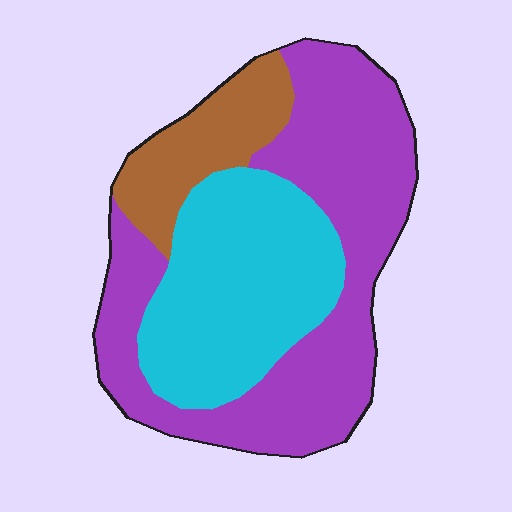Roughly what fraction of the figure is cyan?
Cyan covers roughly 35% of the figure.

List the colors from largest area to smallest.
From largest to smallest: purple, cyan, brown.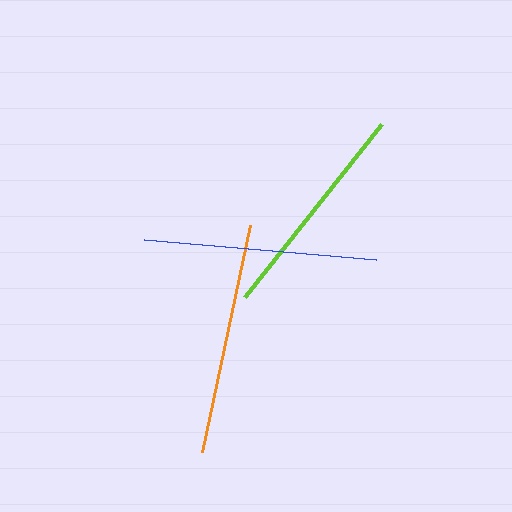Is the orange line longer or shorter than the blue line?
The blue line is longer than the orange line.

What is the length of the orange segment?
The orange segment is approximately 232 pixels long.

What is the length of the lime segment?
The lime segment is approximately 221 pixels long.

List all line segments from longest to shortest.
From longest to shortest: blue, orange, lime.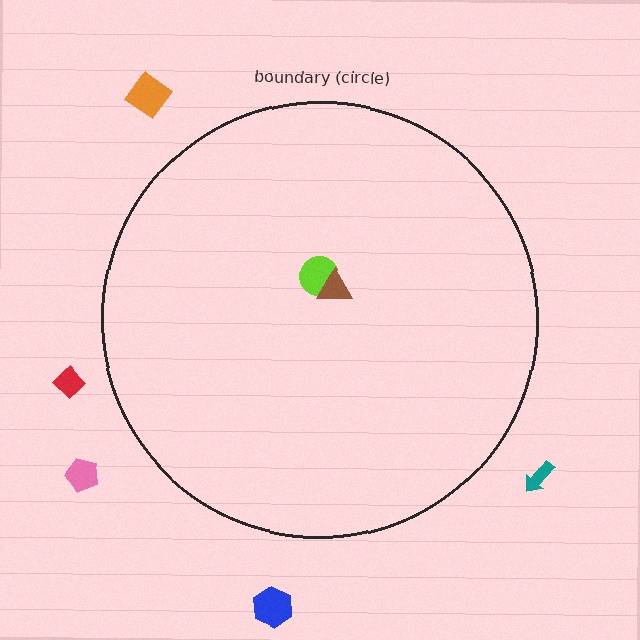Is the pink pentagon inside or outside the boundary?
Outside.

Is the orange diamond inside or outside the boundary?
Outside.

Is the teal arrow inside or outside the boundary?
Outside.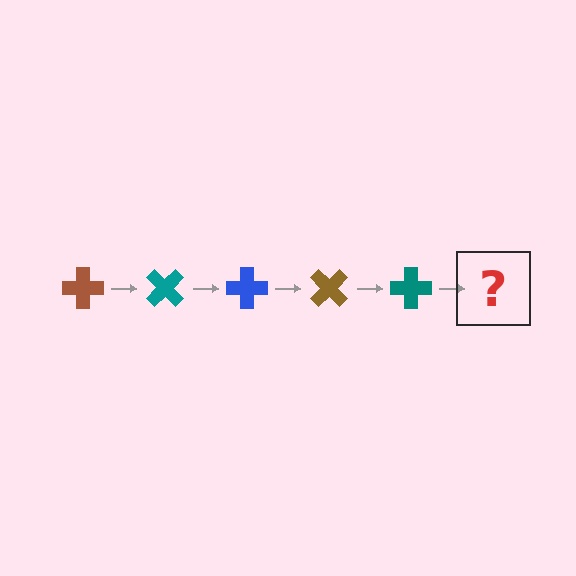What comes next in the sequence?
The next element should be a blue cross, rotated 225 degrees from the start.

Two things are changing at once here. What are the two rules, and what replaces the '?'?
The two rules are that it rotates 45 degrees each step and the color cycles through brown, teal, and blue. The '?' should be a blue cross, rotated 225 degrees from the start.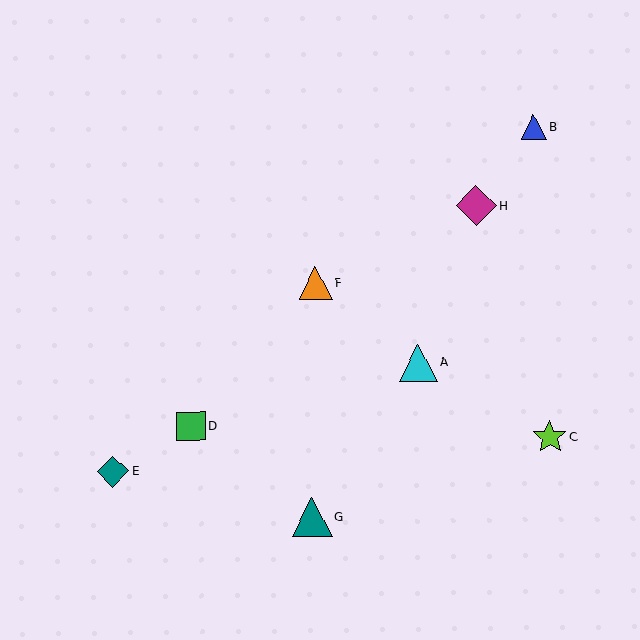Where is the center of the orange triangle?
The center of the orange triangle is at (315, 283).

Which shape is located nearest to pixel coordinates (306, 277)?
The orange triangle (labeled F) at (315, 283) is nearest to that location.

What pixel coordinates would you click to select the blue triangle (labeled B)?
Click at (533, 127) to select the blue triangle B.